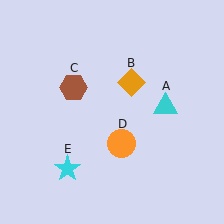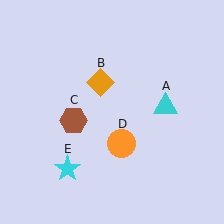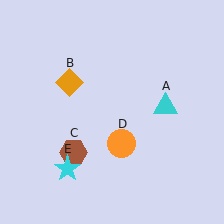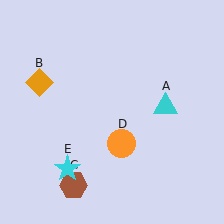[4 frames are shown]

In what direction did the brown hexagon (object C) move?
The brown hexagon (object C) moved down.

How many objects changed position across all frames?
2 objects changed position: orange diamond (object B), brown hexagon (object C).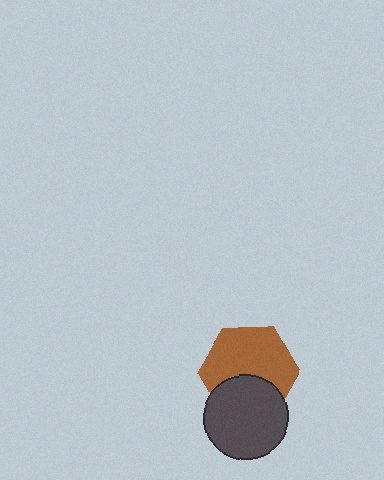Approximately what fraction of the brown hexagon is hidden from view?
Roughly 36% of the brown hexagon is hidden behind the dark gray circle.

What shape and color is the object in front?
The object in front is a dark gray circle.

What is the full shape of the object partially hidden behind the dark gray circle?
The partially hidden object is a brown hexagon.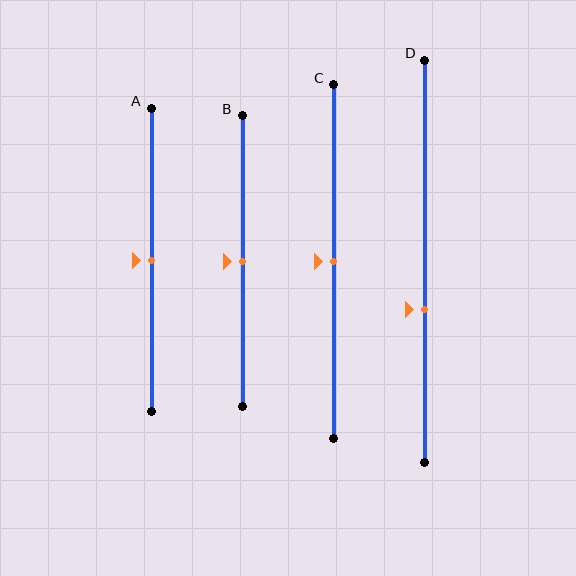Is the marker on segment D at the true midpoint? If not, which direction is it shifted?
No, the marker on segment D is shifted downward by about 12% of the segment length.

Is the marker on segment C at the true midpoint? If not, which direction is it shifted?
Yes, the marker on segment C is at the true midpoint.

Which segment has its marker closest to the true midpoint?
Segment A has its marker closest to the true midpoint.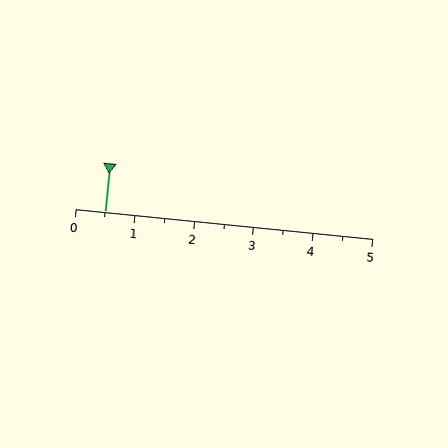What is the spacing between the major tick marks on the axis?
The major ticks are spaced 1 apart.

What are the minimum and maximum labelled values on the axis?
The axis runs from 0 to 5.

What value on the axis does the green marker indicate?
The marker indicates approximately 0.5.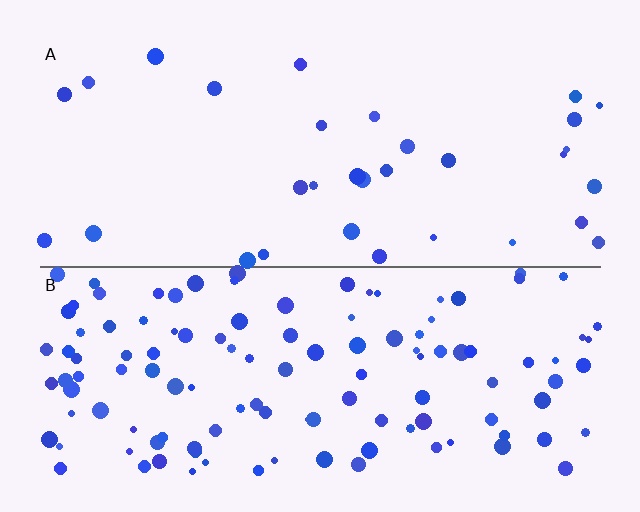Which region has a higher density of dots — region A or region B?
B (the bottom).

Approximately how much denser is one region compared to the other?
Approximately 3.8× — region B over region A.